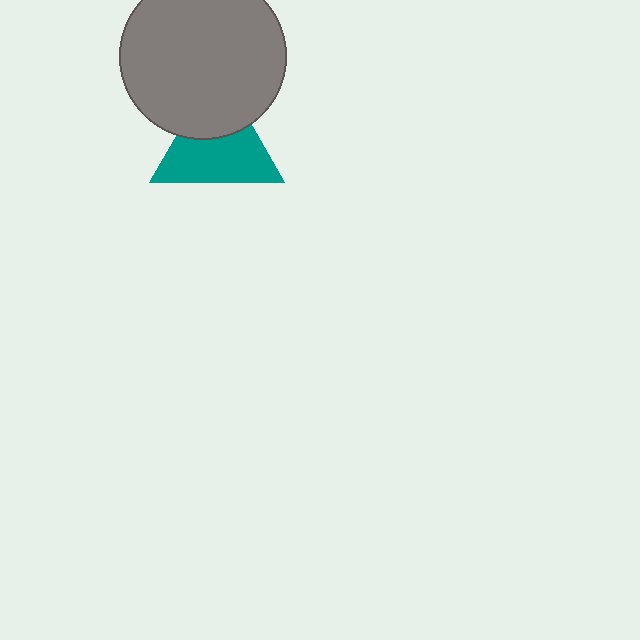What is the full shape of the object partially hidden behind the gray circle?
The partially hidden object is a teal triangle.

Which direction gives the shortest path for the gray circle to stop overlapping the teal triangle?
Moving up gives the shortest separation.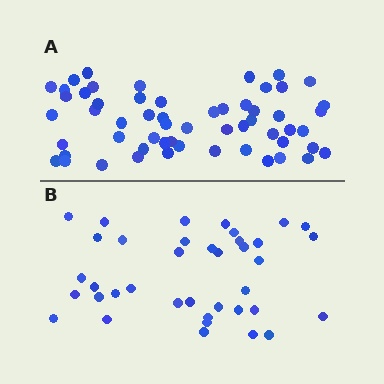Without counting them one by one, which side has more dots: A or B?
Region A (the top region) has more dots.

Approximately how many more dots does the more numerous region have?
Region A has approximately 20 more dots than region B.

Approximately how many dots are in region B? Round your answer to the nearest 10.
About 40 dots. (The exact count is 38, which rounds to 40.)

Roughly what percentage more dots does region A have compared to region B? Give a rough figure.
About 50% more.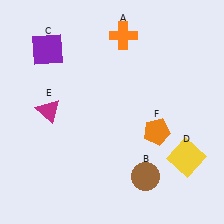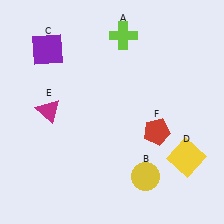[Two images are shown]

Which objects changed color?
A changed from orange to lime. B changed from brown to yellow. F changed from orange to red.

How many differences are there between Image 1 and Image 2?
There are 3 differences between the two images.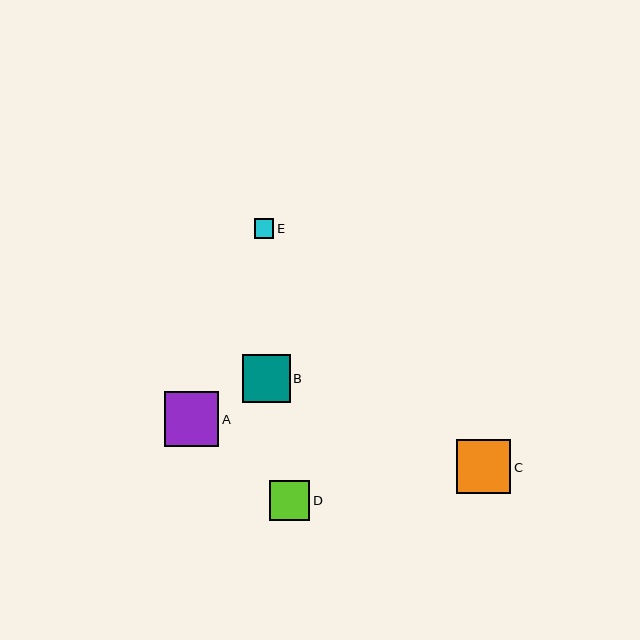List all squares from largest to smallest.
From largest to smallest: A, C, B, D, E.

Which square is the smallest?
Square E is the smallest with a size of approximately 19 pixels.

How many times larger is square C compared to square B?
Square C is approximately 1.1 times the size of square B.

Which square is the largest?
Square A is the largest with a size of approximately 55 pixels.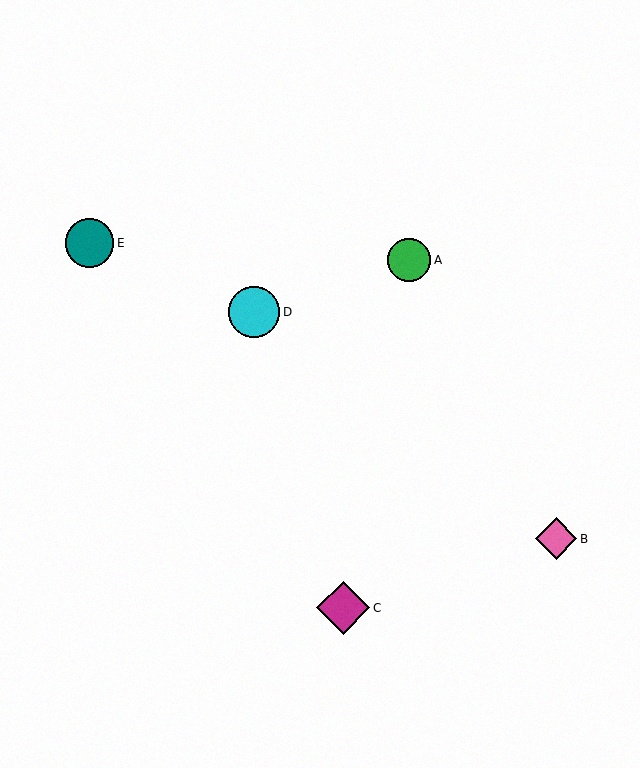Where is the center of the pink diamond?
The center of the pink diamond is at (556, 539).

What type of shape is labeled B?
Shape B is a pink diamond.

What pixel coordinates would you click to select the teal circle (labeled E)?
Click at (90, 243) to select the teal circle E.